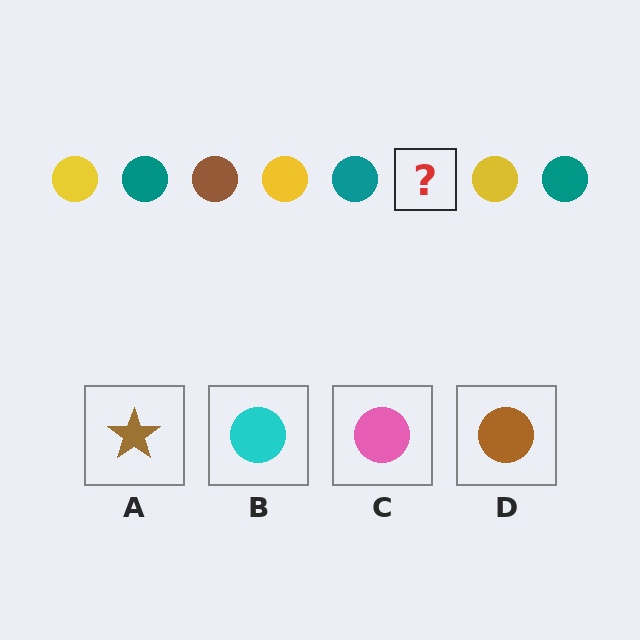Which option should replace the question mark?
Option D.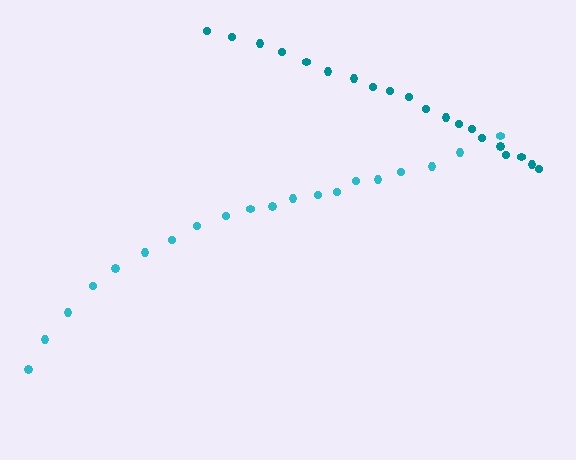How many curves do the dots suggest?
There are 2 distinct paths.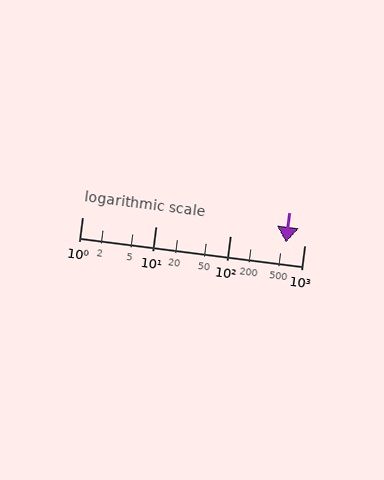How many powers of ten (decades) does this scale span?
The scale spans 3 decades, from 1 to 1000.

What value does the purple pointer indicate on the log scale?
The pointer indicates approximately 570.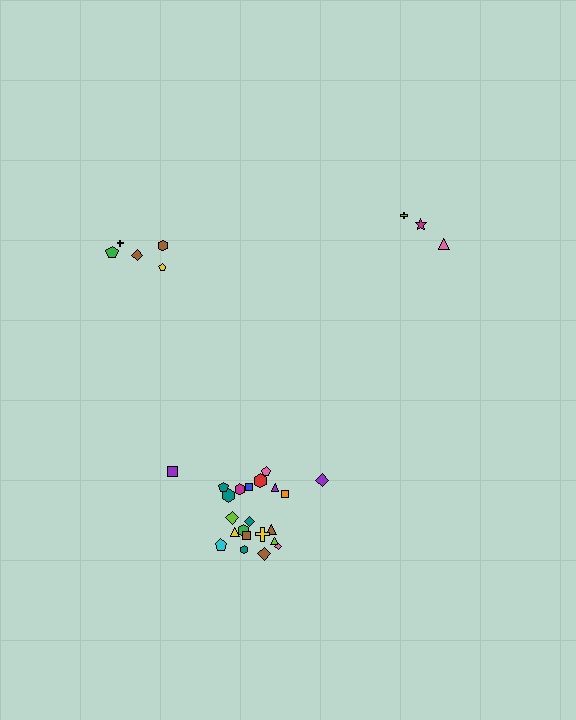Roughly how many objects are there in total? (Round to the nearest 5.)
Roughly 30 objects in total.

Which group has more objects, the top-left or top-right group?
The top-left group.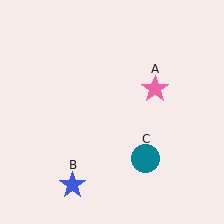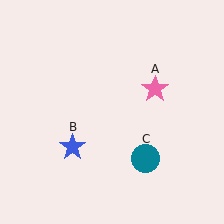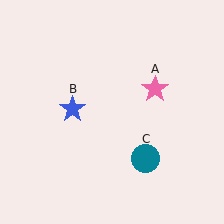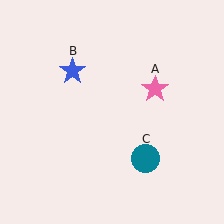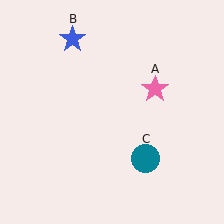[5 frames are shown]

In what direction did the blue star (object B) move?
The blue star (object B) moved up.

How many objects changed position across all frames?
1 object changed position: blue star (object B).